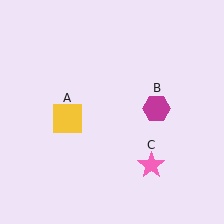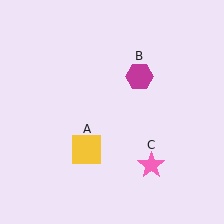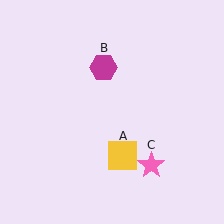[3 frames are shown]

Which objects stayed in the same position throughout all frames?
Pink star (object C) remained stationary.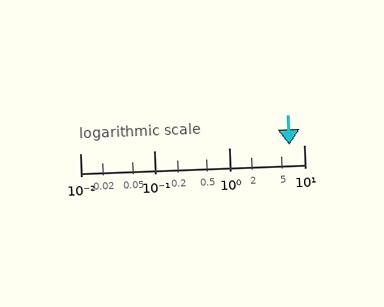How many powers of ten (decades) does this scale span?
The scale spans 3 decades, from 0.01 to 10.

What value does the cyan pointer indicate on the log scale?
The pointer indicates approximately 6.3.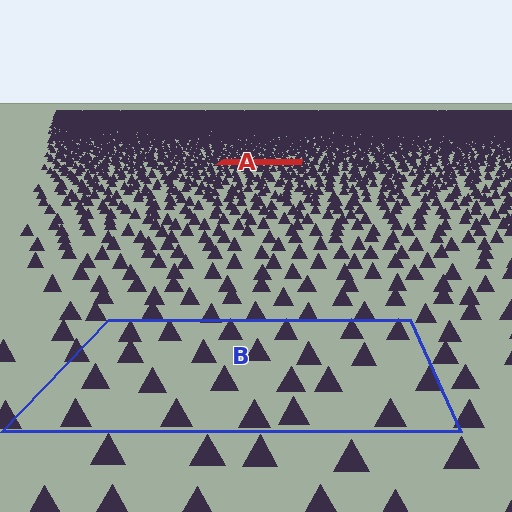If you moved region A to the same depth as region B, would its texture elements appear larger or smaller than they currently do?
They would appear larger. At a closer depth, the same texture elements are projected at a bigger on-screen size.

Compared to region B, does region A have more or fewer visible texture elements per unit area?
Region A has more texture elements per unit area — they are packed more densely because it is farther away.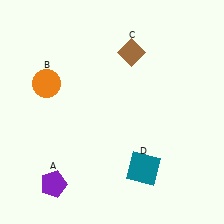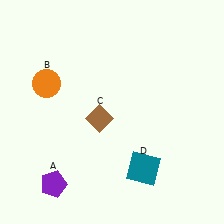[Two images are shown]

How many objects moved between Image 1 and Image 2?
1 object moved between the two images.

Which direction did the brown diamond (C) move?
The brown diamond (C) moved down.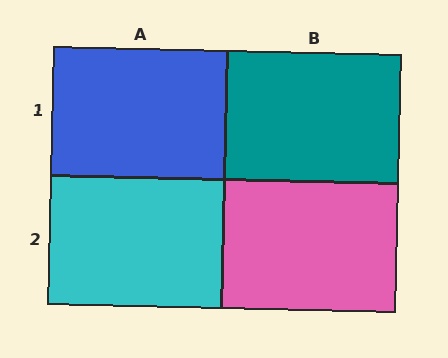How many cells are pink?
1 cell is pink.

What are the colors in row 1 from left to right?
Blue, teal.